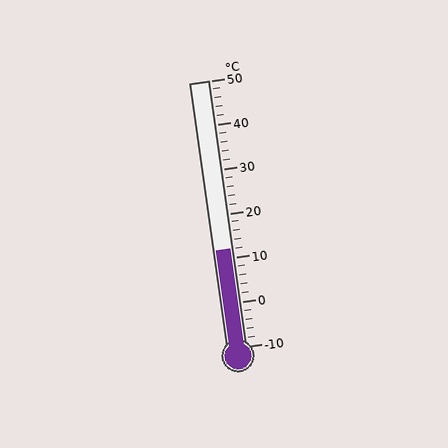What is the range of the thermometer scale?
The thermometer scale ranges from -10°C to 50°C.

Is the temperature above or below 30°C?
The temperature is below 30°C.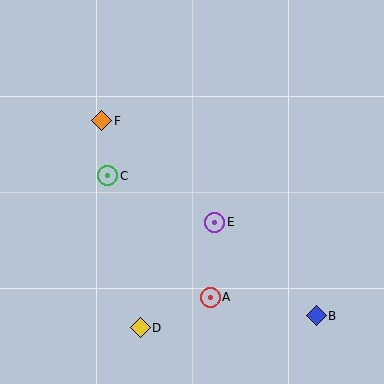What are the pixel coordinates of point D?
Point D is at (140, 328).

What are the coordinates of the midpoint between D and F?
The midpoint between D and F is at (121, 224).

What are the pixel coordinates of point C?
Point C is at (108, 176).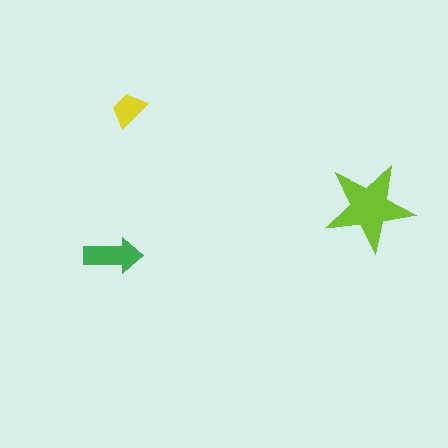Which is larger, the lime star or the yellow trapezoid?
The lime star.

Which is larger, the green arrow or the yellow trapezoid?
The green arrow.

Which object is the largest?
The lime star.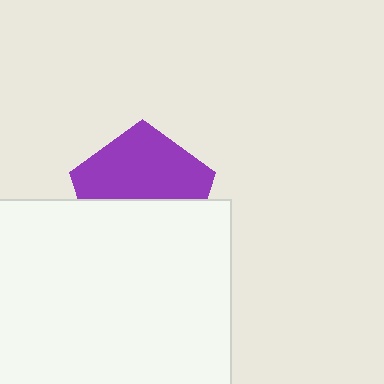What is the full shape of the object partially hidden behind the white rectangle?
The partially hidden object is a purple pentagon.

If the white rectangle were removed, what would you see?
You would see the complete purple pentagon.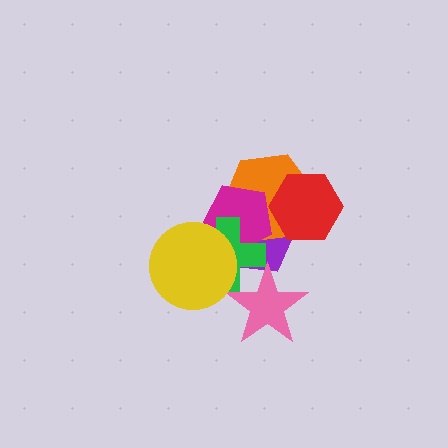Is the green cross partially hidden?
Yes, it is partially covered by another shape.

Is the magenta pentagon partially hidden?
Yes, it is partially covered by another shape.